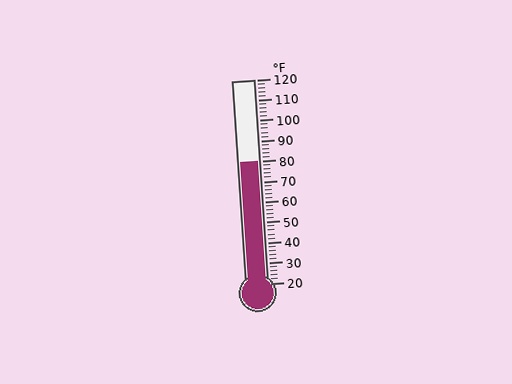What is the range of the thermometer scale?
The thermometer scale ranges from 20°F to 120°F.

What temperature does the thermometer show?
The thermometer shows approximately 80°F.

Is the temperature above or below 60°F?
The temperature is above 60°F.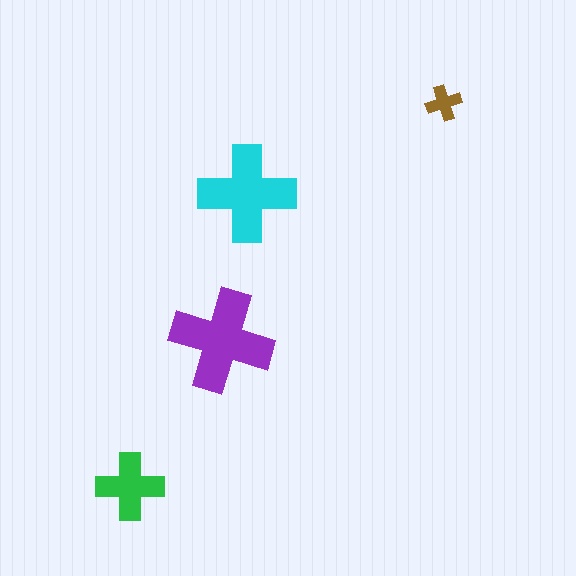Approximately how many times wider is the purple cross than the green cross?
About 1.5 times wider.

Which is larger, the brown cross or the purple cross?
The purple one.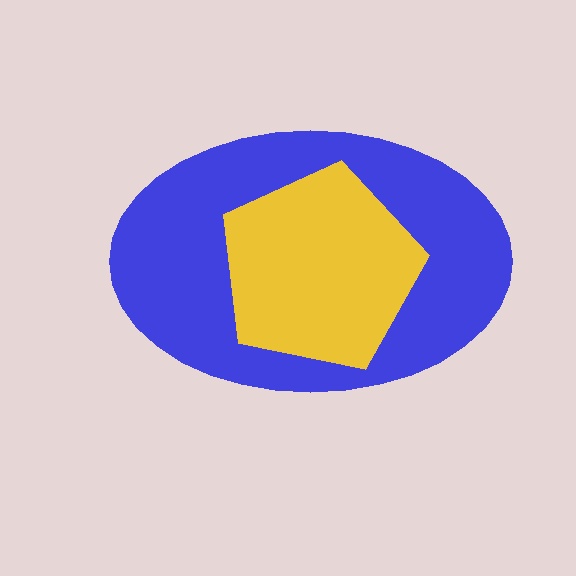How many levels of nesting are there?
2.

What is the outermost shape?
The blue ellipse.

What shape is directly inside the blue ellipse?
The yellow pentagon.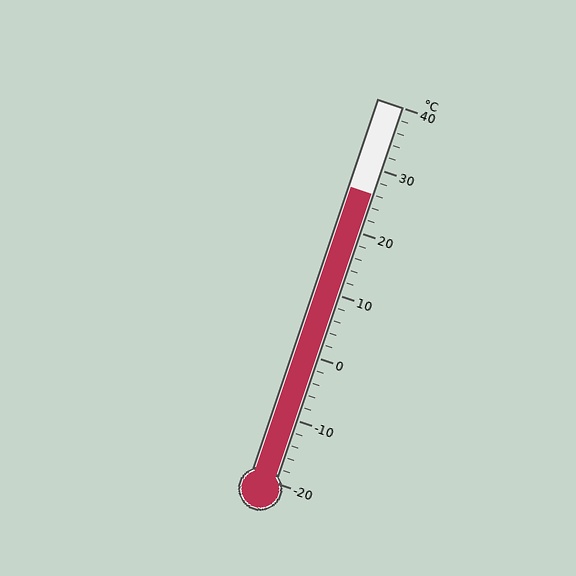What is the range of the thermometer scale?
The thermometer scale ranges from -20°C to 40°C.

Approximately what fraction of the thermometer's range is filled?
The thermometer is filled to approximately 75% of its range.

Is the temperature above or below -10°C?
The temperature is above -10°C.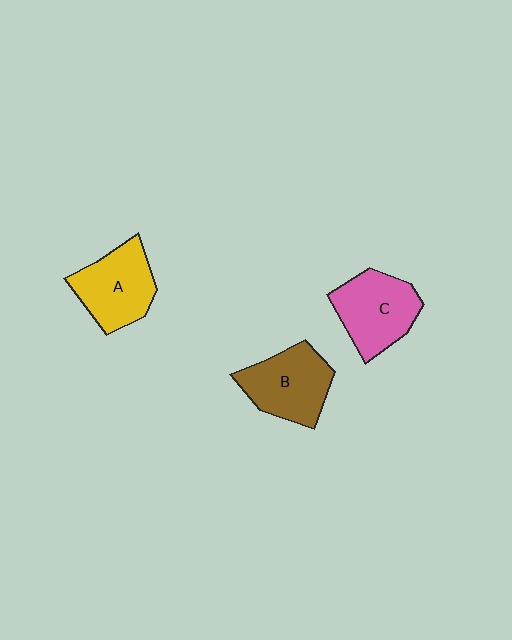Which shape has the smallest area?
Shape A (yellow).